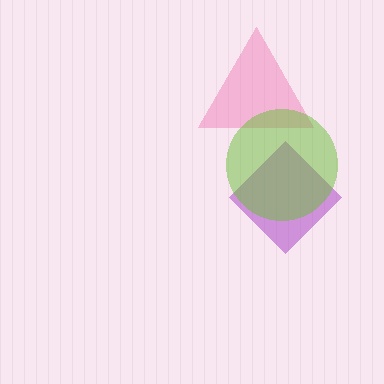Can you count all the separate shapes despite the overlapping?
Yes, there are 3 separate shapes.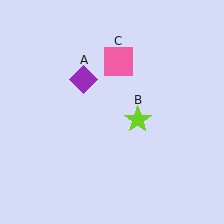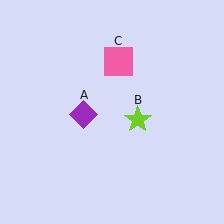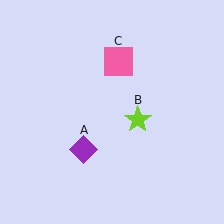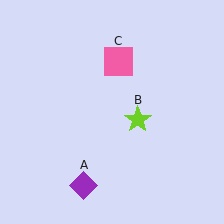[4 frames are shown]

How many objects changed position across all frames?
1 object changed position: purple diamond (object A).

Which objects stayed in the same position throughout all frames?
Lime star (object B) and pink square (object C) remained stationary.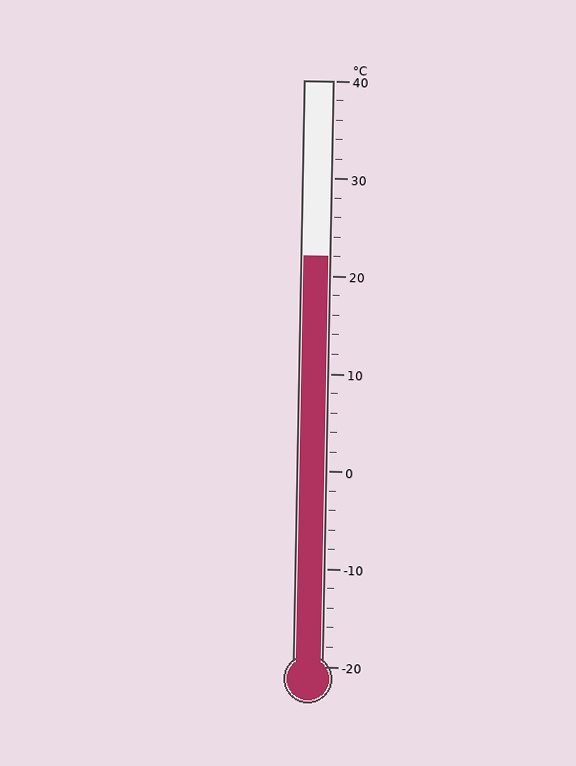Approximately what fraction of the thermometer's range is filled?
The thermometer is filled to approximately 70% of its range.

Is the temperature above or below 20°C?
The temperature is above 20°C.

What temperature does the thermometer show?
The thermometer shows approximately 22°C.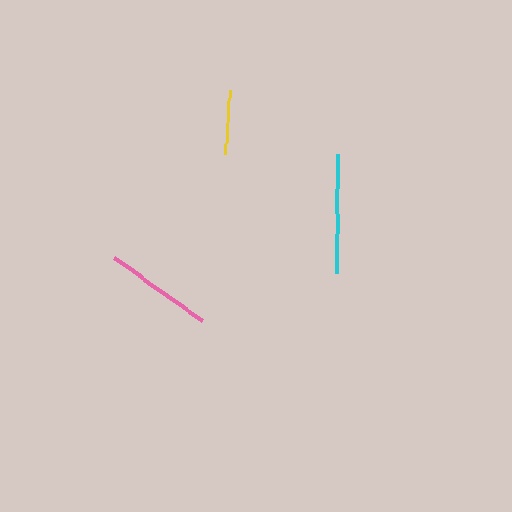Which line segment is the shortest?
The yellow line is the shortest at approximately 64 pixels.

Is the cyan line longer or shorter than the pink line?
The cyan line is longer than the pink line.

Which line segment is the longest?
The cyan line is the longest at approximately 119 pixels.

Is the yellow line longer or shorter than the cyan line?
The cyan line is longer than the yellow line.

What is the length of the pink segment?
The pink segment is approximately 108 pixels long.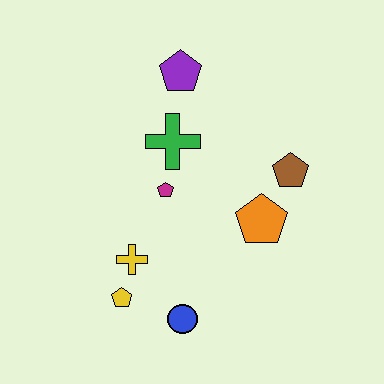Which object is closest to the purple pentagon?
The green cross is closest to the purple pentagon.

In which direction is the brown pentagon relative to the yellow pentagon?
The brown pentagon is to the right of the yellow pentagon.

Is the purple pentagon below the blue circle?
No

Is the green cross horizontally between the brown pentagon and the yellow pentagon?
Yes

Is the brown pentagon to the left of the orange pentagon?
No